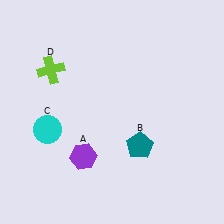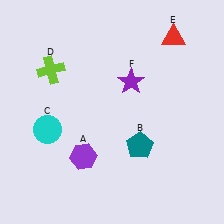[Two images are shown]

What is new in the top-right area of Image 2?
A purple star (F) was added in the top-right area of Image 2.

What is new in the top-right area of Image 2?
A red triangle (E) was added in the top-right area of Image 2.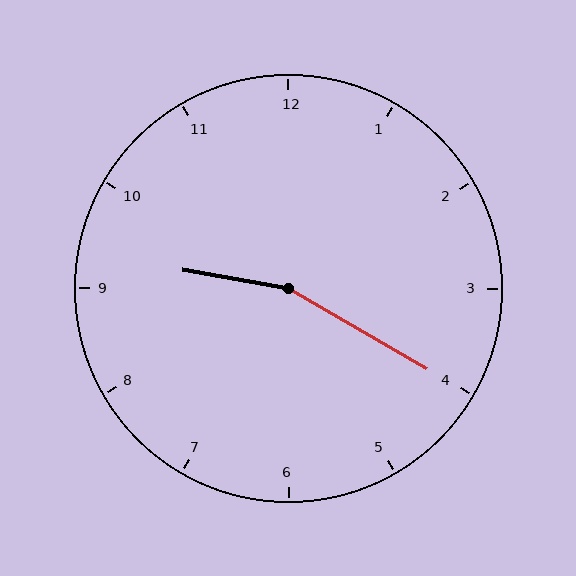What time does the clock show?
9:20.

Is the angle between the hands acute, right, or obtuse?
It is obtuse.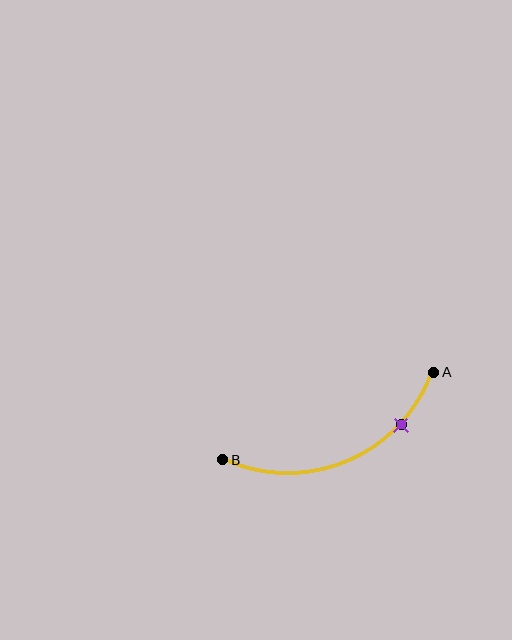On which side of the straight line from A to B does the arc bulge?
The arc bulges below the straight line connecting A and B.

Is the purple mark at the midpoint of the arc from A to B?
No. The purple mark lies on the arc but is closer to endpoint A. The arc midpoint would be at the point on the curve equidistant along the arc from both A and B.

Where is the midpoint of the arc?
The arc midpoint is the point on the curve farthest from the straight line joining A and B. It sits below that line.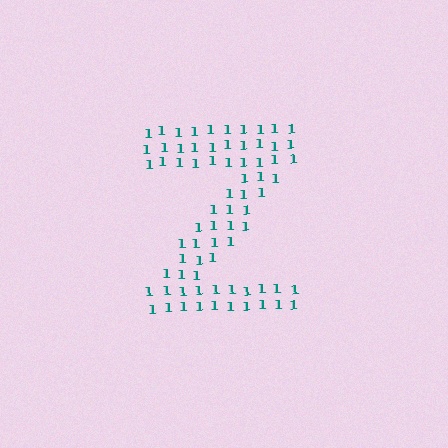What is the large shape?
The large shape is the letter Z.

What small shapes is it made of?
It is made of small digit 1's.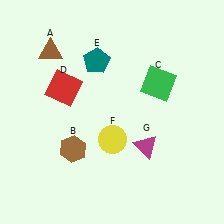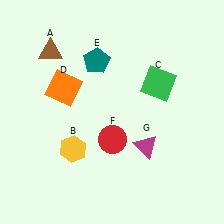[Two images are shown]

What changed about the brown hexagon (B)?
In Image 1, B is brown. In Image 2, it changed to yellow.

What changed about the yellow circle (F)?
In Image 1, F is yellow. In Image 2, it changed to red.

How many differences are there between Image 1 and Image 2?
There are 3 differences between the two images.